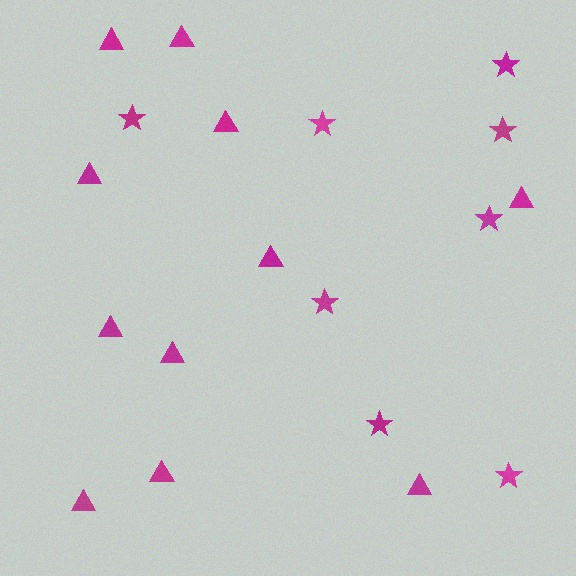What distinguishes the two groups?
There are 2 groups: one group of triangles (11) and one group of stars (8).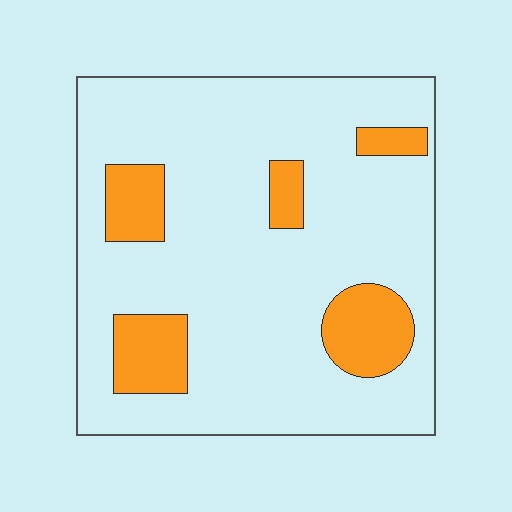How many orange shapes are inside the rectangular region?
5.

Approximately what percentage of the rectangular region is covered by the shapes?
Approximately 15%.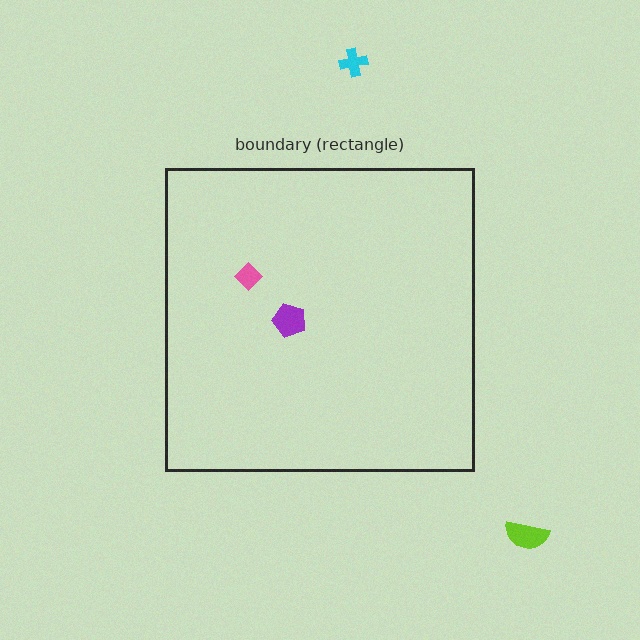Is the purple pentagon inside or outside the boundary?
Inside.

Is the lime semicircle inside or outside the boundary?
Outside.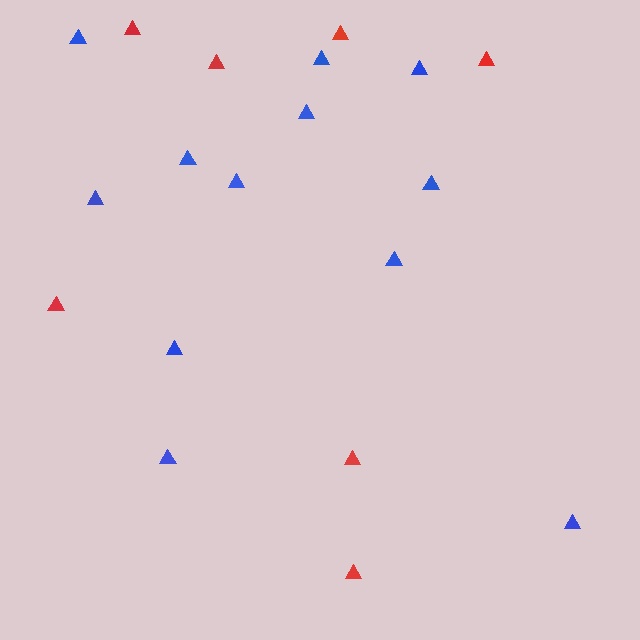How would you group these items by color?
There are 2 groups: one group of red triangles (7) and one group of blue triangles (12).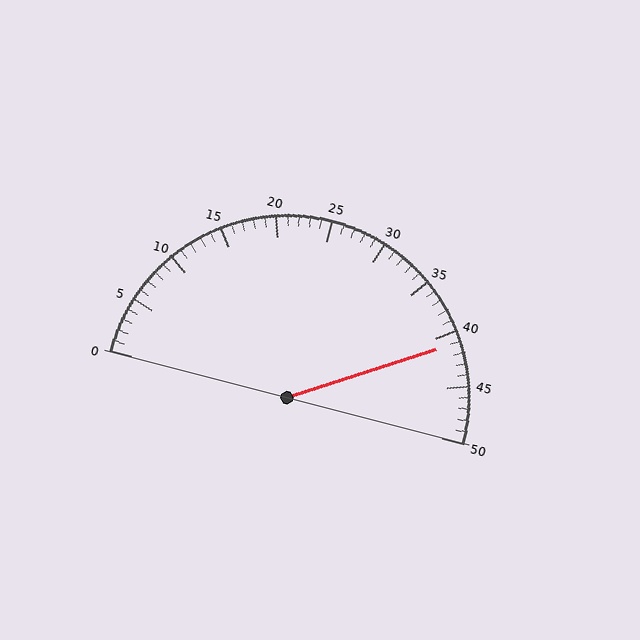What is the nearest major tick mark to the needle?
The nearest major tick mark is 40.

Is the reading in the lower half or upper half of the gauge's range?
The reading is in the upper half of the range (0 to 50).